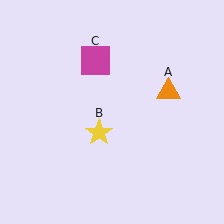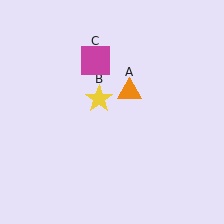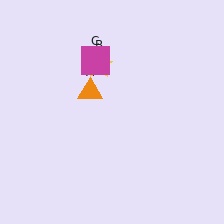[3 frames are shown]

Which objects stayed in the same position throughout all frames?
Magenta square (object C) remained stationary.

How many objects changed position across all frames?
2 objects changed position: orange triangle (object A), yellow star (object B).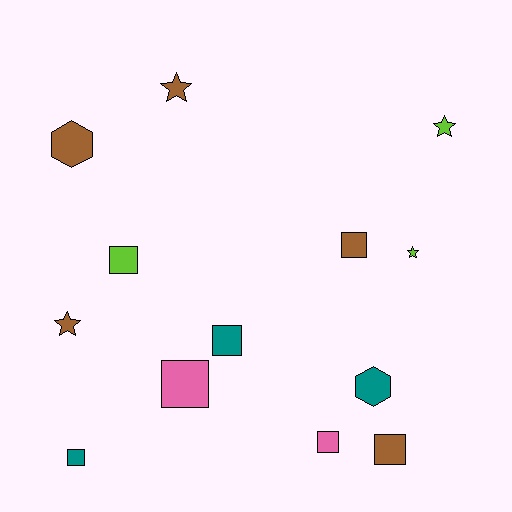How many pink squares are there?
There are 2 pink squares.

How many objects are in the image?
There are 13 objects.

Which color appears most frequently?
Brown, with 5 objects.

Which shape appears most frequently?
Square, with 7 objects.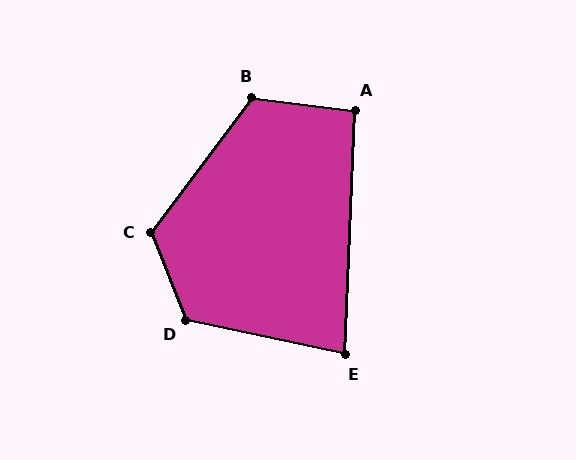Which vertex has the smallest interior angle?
E, at approximately 80 degrees.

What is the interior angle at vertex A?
Approximately 95 degrees (approximately right).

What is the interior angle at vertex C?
Approximately 122 degrees (obtuse).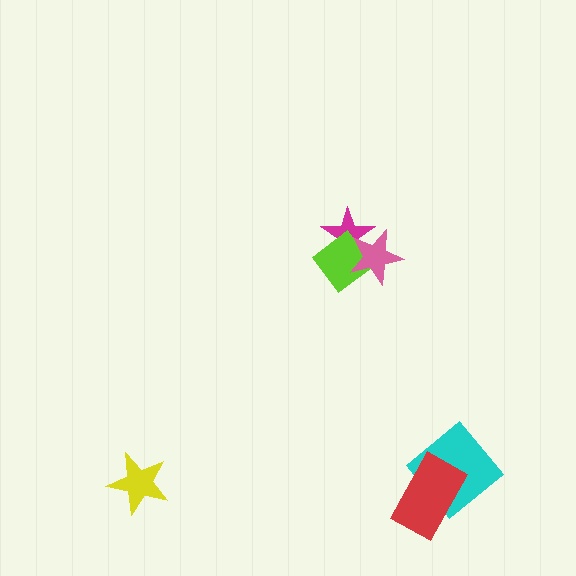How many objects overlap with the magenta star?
2 objects overlap with the magenta star.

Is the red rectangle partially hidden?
No, no other shape covers it.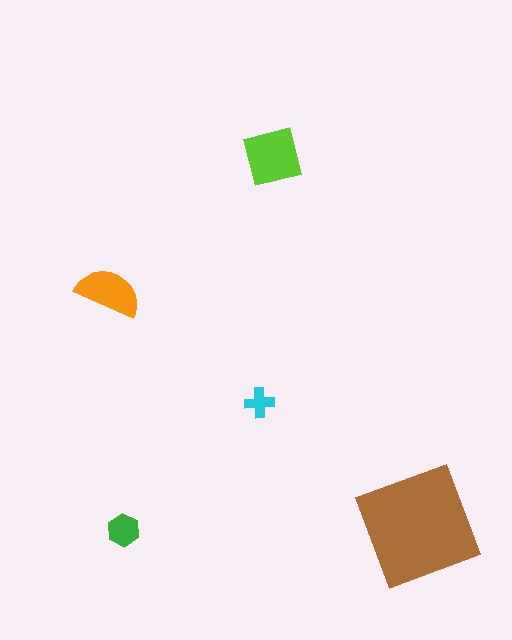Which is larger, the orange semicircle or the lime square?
The lime square.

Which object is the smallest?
The cyan cross.